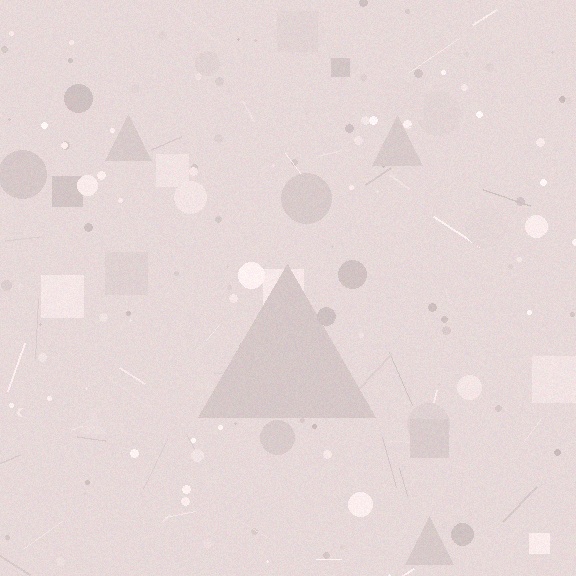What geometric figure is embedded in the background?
A triangle is embedded in the background.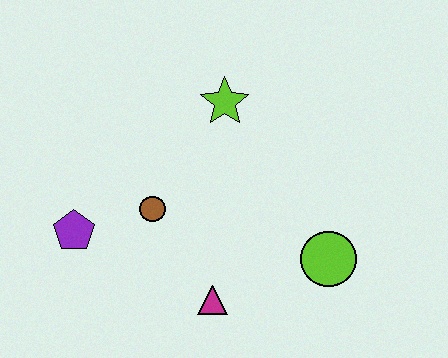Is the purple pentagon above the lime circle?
Yes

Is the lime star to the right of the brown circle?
Yes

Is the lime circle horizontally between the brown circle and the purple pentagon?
No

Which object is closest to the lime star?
The brown circle is closest to the lime star.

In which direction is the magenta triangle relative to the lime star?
The magenta triangle is below the lime star.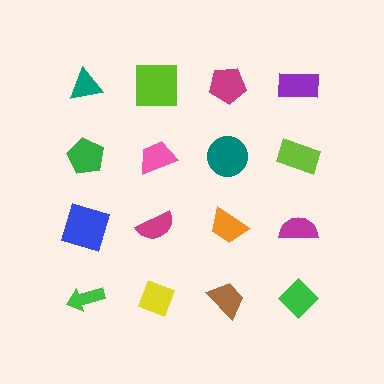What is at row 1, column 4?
A purple rectangle.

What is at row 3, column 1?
A blue square.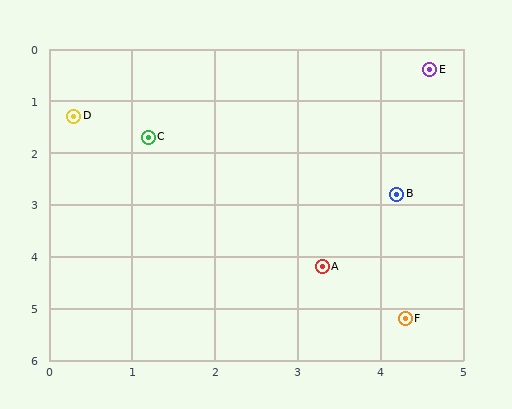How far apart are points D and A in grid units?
Points D and A are about 4.2 grid units apart.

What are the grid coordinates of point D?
Point D is at approximately (0.3, 1.3).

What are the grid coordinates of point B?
Point B is at approximately (4.2, 2.8).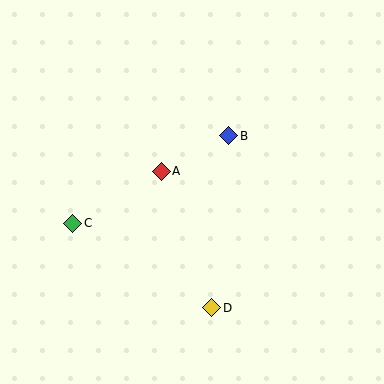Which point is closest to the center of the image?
Point A at (161, 171) is closest to the center.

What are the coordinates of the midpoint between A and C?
The midpoint between A and C is at (117, 197).